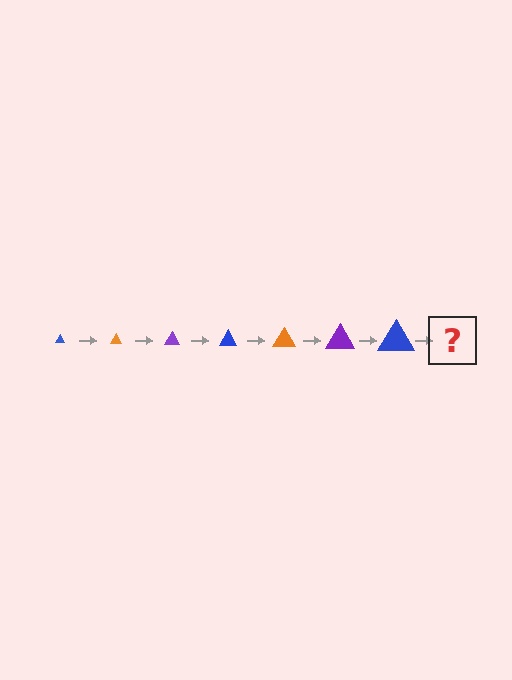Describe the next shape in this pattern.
It should be an orange triangle, larger than the previous one.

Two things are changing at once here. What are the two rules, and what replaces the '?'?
The two rules are that the triangle grows larger each step and the color cycles through blue, orange, and purple. The '?' should be an orange triangle, larger than the previous one.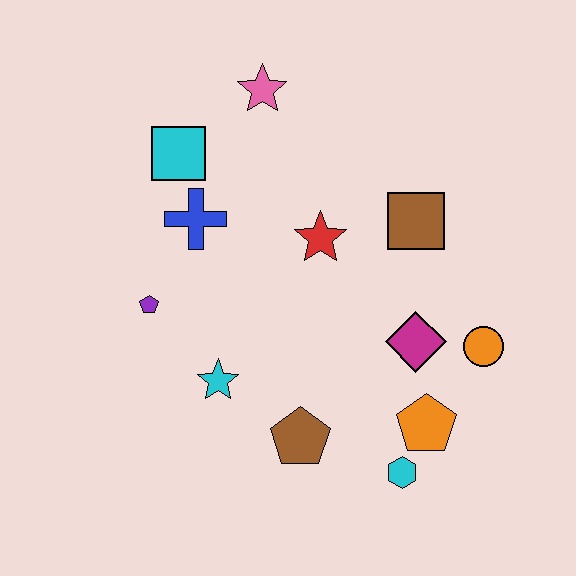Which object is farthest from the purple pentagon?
The orange circle is farthest from the purple pentagon.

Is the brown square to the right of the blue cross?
Yes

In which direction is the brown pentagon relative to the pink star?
The brown pentagon is below the pink star.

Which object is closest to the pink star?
The cyan square is closest to the pink star.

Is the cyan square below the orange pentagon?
No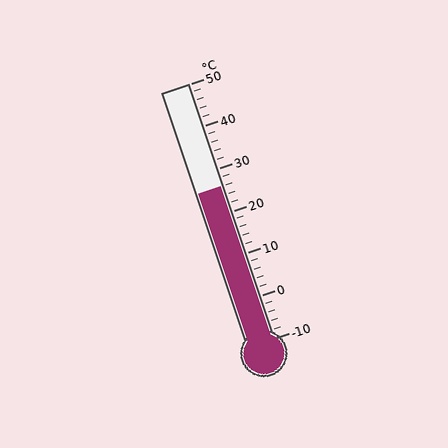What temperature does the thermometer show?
The thermometer shows approximately 26°C.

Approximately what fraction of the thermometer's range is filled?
The thermometer is filled to approximately 60% of its range.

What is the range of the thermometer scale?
The thermometer scale ranges from -10°C to 50°C.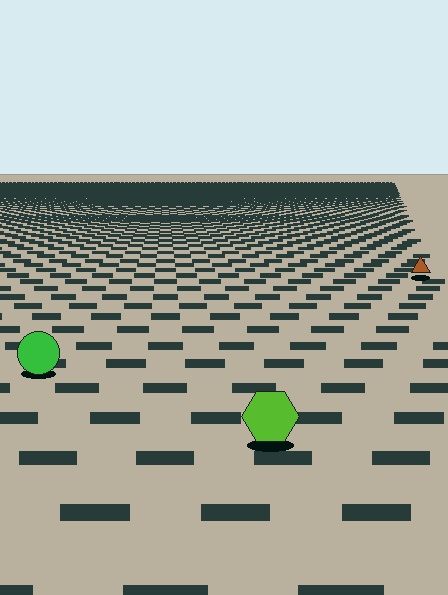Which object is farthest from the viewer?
The brown triangle is farthest from the viewer. It appears smaller and the ground texture around it is denser.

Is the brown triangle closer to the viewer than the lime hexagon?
No. The lime hexagon is closer — you can tell from the texture gradient: the ground texture is coarser near it.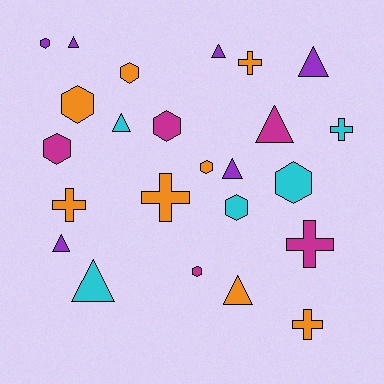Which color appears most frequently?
Orange, with 8 objects.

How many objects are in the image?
There are 24 objects.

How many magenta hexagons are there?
There are 3 magenta hexagons.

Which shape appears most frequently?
Hexagon, with 9 objects.